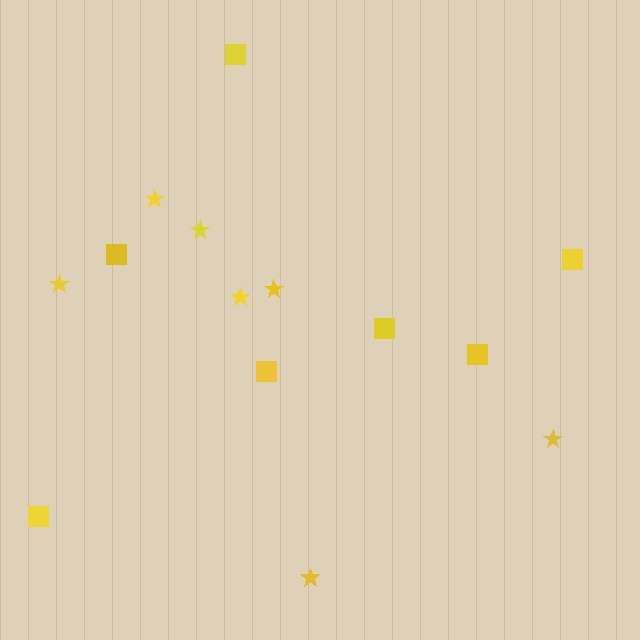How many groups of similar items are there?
There are 2 groups: one group of squares (7) and one group of stars (7).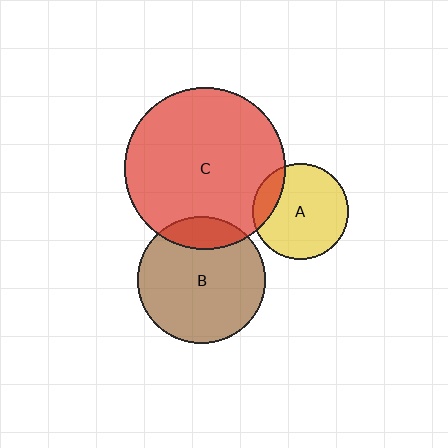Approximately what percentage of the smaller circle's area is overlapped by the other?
Approximately 15%.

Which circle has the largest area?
Circle C (red).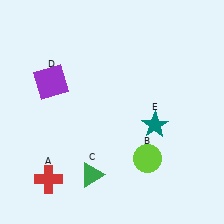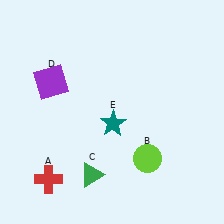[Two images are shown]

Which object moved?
The teal star (E) moved left.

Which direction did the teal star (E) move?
The teal star (E) moved left.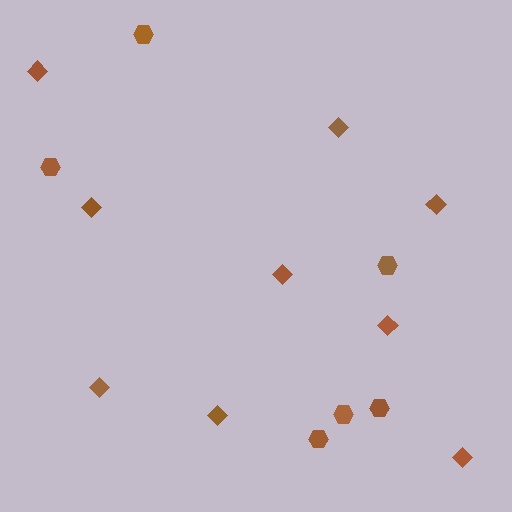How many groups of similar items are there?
There are 2 groups: one group of diamonds (9) and one group of hexagons (6).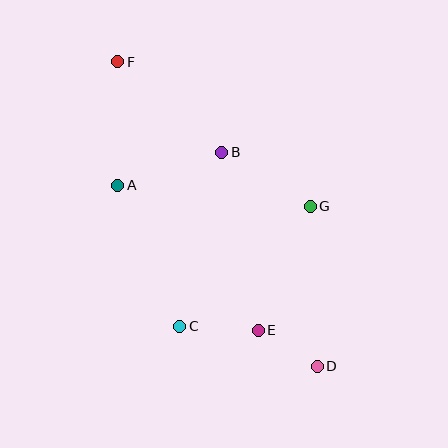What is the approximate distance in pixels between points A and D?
The distance between A and D is approximately 269 pixels.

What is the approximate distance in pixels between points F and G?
The distance between F and G is approximately 241 pixels.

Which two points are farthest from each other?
Points D and F are farthest from each other.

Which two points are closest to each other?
Points D and E are closest to each other.